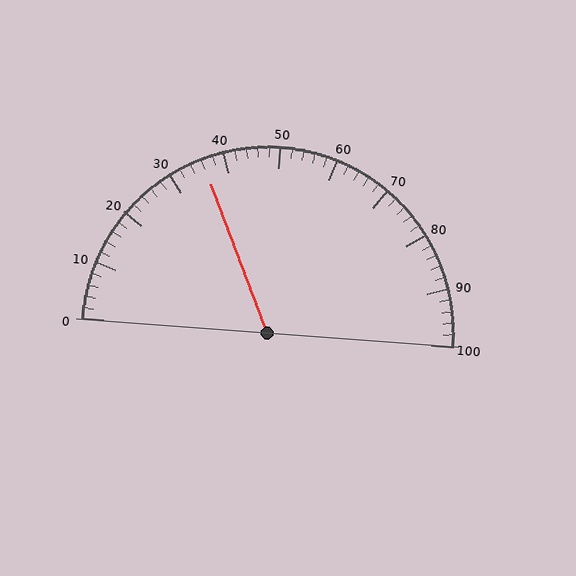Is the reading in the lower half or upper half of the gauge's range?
The reading is in the lower half of the range (0 to 100).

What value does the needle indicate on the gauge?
The needle indicates approximately 36.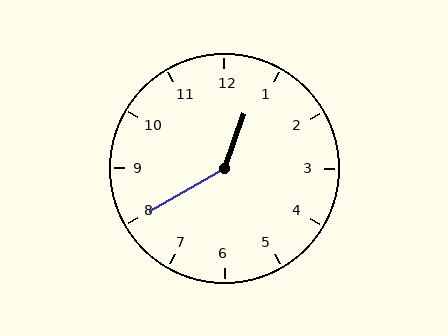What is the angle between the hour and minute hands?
Approximately 140 degrees.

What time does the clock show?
12:40.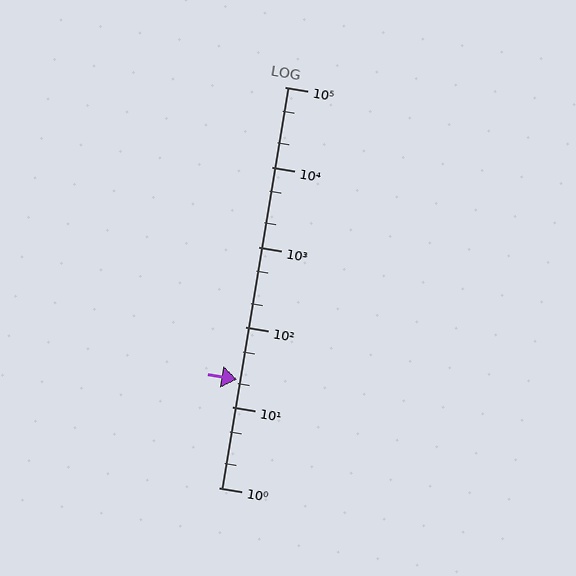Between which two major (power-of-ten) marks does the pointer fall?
The pointer is between 10 and 100.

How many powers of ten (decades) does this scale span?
The scale spans 5 decades, from 1 to 100000.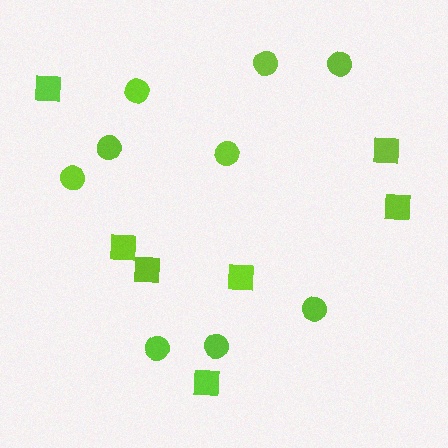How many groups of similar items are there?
There are 2 groups: one group of squares (7) and one group of circles (9).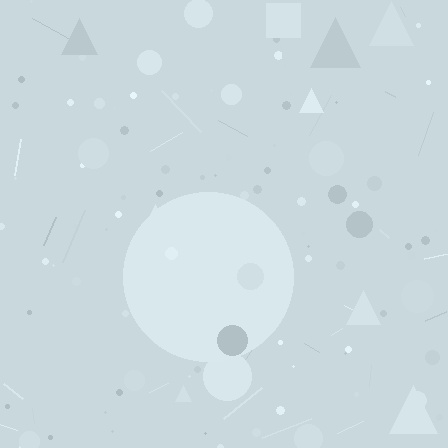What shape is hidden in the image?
A circle is hidden in the image.